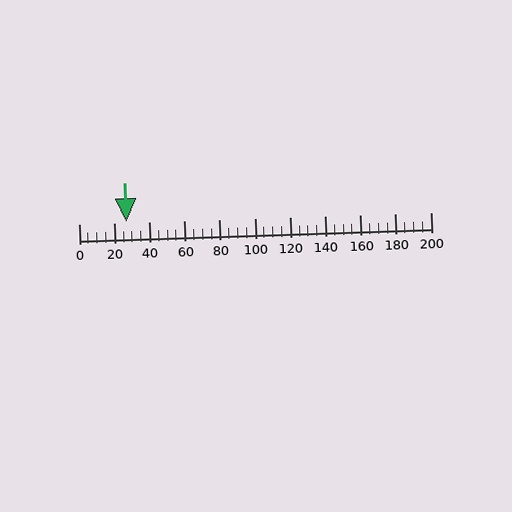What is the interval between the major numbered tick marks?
The major tick marks are spaced 20 units apart.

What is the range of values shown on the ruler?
The ruler shows values from 0 to 200.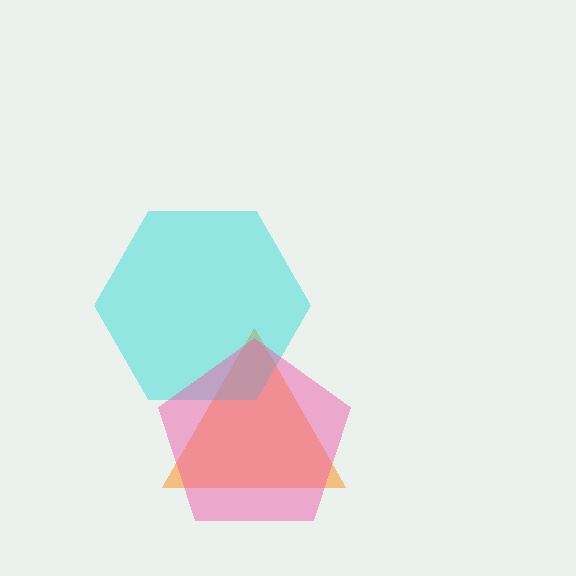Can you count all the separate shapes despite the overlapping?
Yes, there are 3 separate shapes.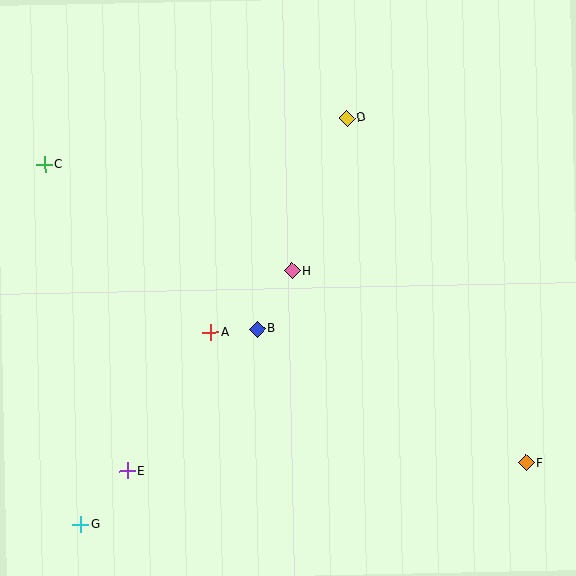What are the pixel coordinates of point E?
Point E is at (127, 471).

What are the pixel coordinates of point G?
Point G is at (81, 524).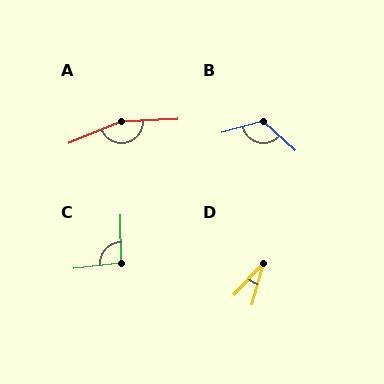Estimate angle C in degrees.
Approximately 96 degrees.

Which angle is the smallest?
D, at approximately 27 degrees.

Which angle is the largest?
A, at approximately 160 degrees.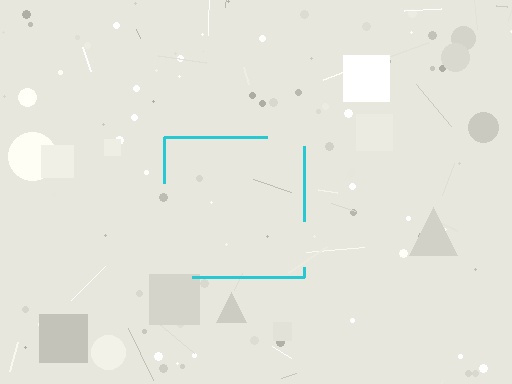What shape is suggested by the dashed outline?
The dashed outline suggests a square.